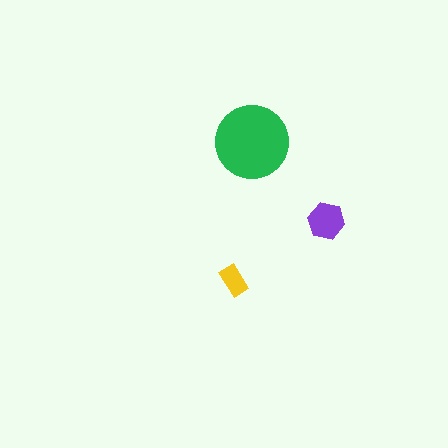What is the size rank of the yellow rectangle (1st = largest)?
3rd.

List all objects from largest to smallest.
The green circle, the purple hexagon, the yellow rectangle.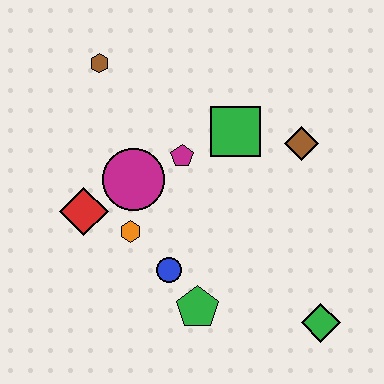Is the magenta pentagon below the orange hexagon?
No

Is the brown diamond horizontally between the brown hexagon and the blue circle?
No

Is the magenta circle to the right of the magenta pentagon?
No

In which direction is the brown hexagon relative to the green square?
The brown hexagon is to the left of the green square.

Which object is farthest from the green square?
The green diamond is farthest from the green square.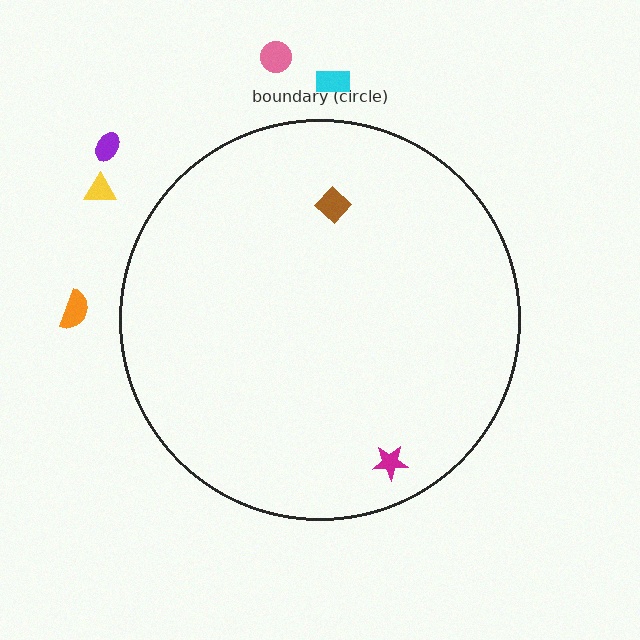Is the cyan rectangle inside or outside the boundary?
Outside.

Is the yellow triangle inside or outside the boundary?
Outside.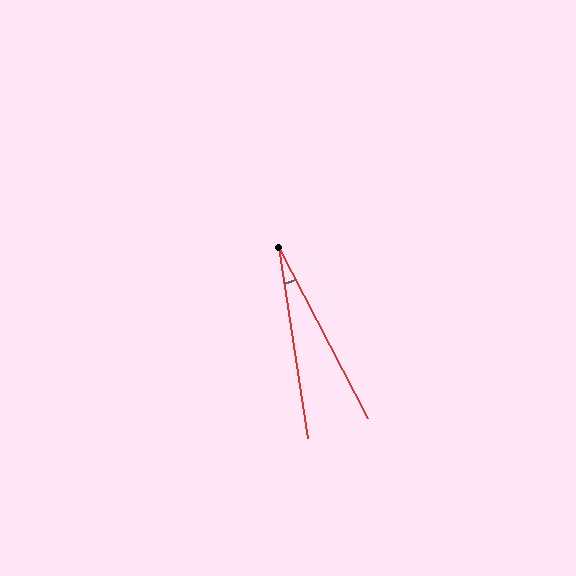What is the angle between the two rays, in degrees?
Approximately 19 degrees.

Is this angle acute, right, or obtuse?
It is acute.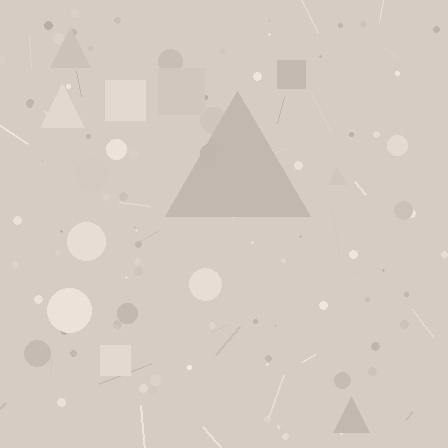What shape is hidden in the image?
A triangle is hidden in the image.